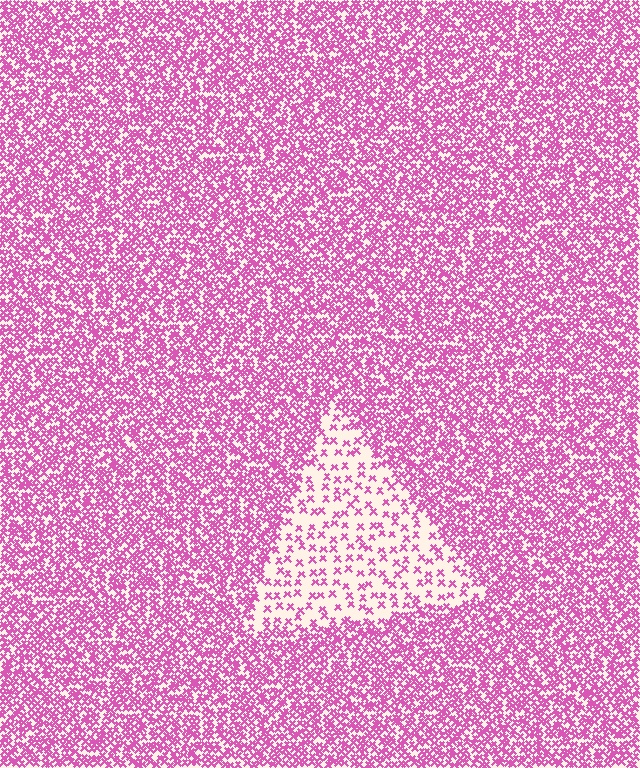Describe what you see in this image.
The image contains small pink elements arranged at two different densities. A triangle-shaped region is visible where the elements are less densely packed than the surrounding area.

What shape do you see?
I see a triangle.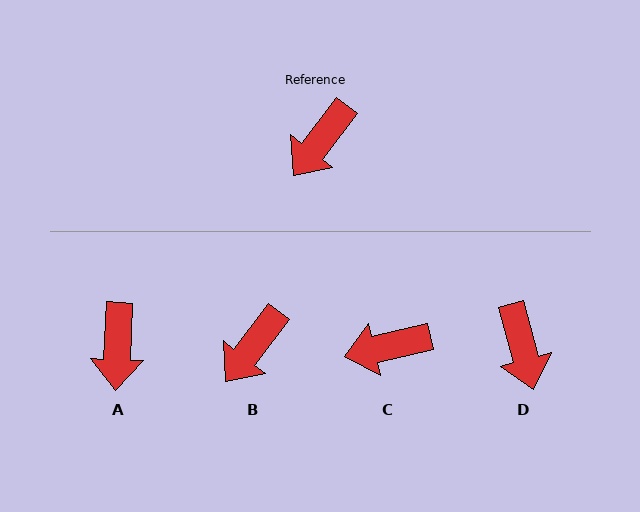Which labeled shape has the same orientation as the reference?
B.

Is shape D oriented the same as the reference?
No, it is off by about 53 degrees.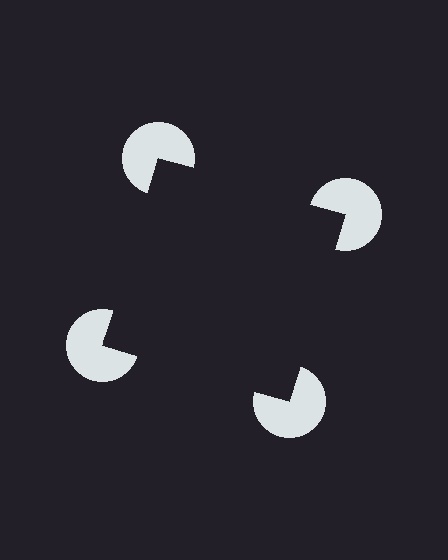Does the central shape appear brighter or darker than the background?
It typically appears slightly darker than the background, even though no actual brightness change is drawn.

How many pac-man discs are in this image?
There are 4 — one at each vertex of the illusory square.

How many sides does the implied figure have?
4 sides.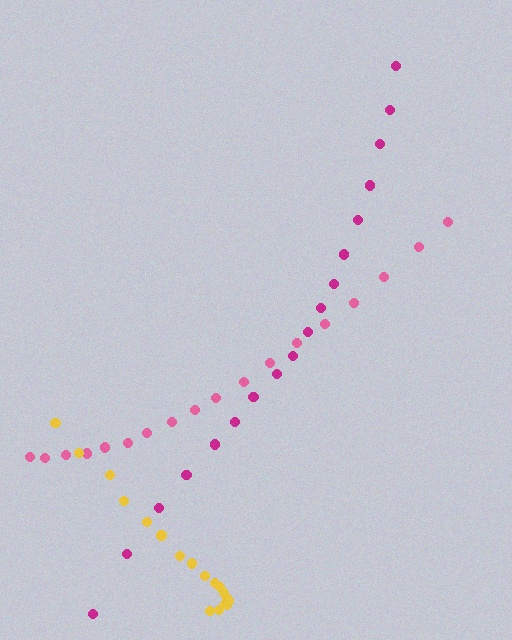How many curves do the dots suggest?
There are 3 distinct paths.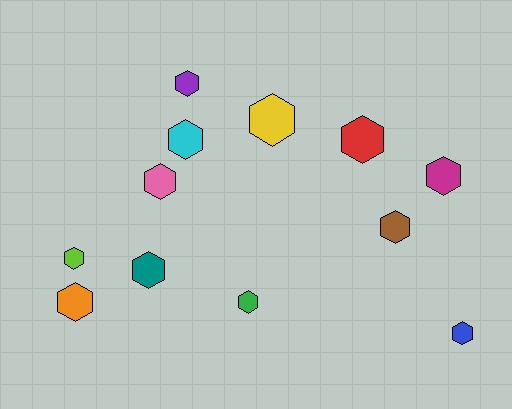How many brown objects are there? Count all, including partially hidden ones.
There is 1 brown object.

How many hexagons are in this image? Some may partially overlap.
There are 12 hexagons.